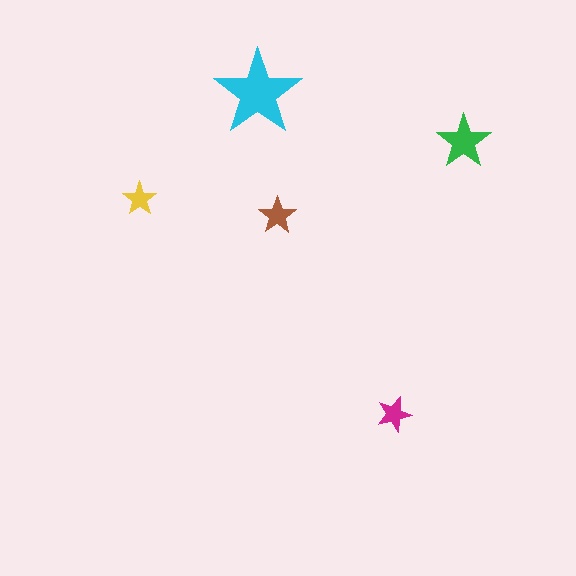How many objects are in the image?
There are 5 objects in the image.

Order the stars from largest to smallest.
the cyan one, the green one, the brown one, the magenta one, the yellow one.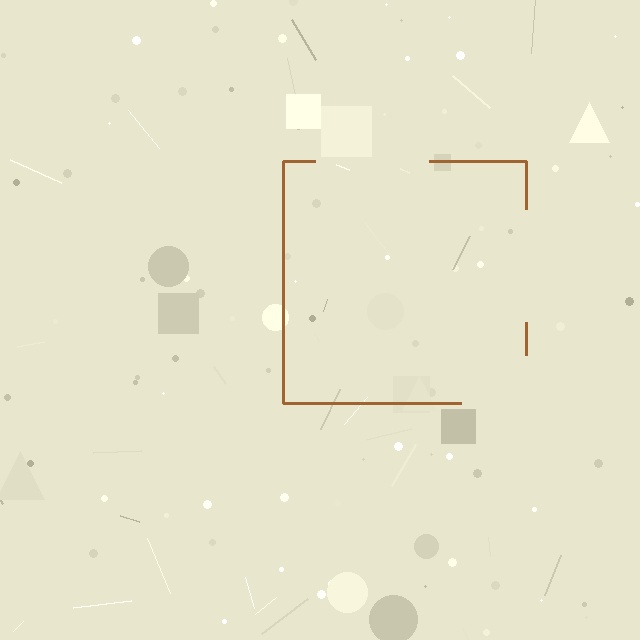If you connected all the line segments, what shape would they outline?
They would outline a square.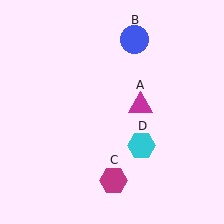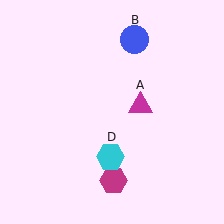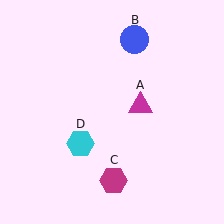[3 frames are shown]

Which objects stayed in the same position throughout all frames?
Magenta triangle (object A) and blue circle (object B) and magenta hexagon (object C) remained stationary.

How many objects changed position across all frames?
1 object changed position: cyan hexagon (object D).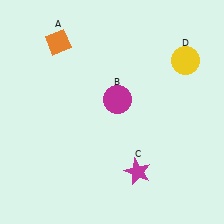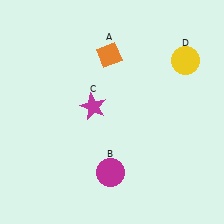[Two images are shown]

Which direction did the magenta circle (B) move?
The magenta circle (B) moved down.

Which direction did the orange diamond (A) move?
The orange diamond (A) moved right.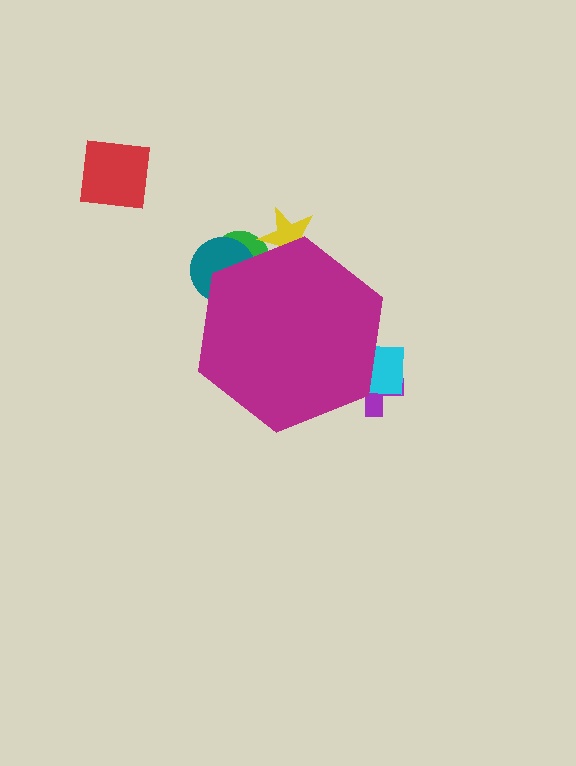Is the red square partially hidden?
No, the red square is fully visible.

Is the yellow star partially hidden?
Yes, the yellow star is partially hidden behind the magenta hexagon.